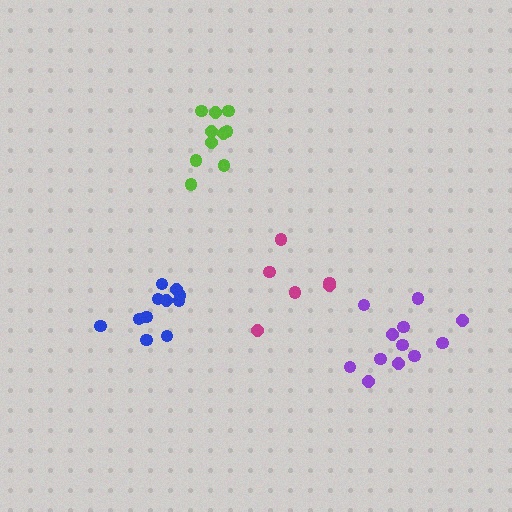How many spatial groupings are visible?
There are 4 spatial groupings.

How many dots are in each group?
Group 1: 12 dots, Group 2: 10 dots, Group 3: 6 dots, Group 4: 11 dots (39 total).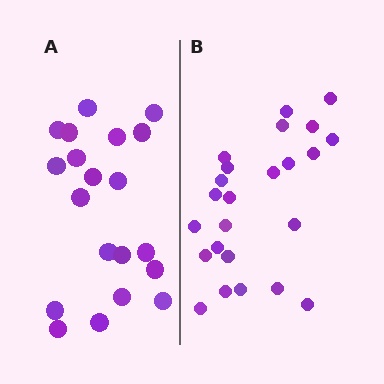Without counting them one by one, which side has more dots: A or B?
Region B (the right region) has more dots.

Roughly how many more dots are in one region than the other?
Region B has about 4 more dots than region A.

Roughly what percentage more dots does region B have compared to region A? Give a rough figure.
About 20% more.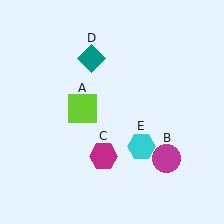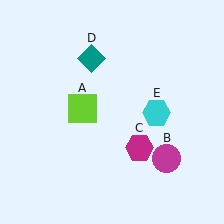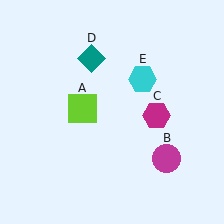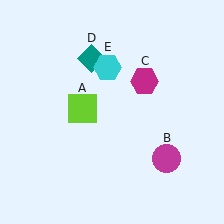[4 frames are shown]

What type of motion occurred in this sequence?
The magenta hexagon (object C), cyan hexagon (object E) rotated counterclockwise around the center of the scene.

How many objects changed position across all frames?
2 objects changed position: magenta hexagon (object C), cyan hexagon (object E).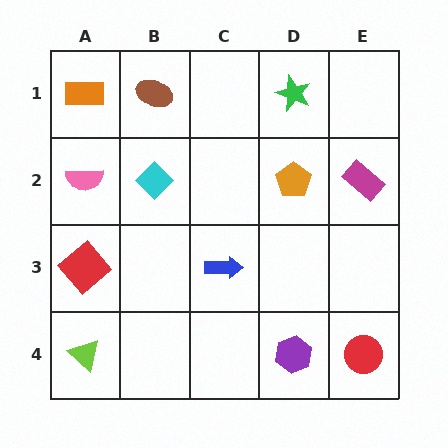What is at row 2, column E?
A magenta rectangle.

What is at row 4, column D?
A purple hexagon.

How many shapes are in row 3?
2 shapes.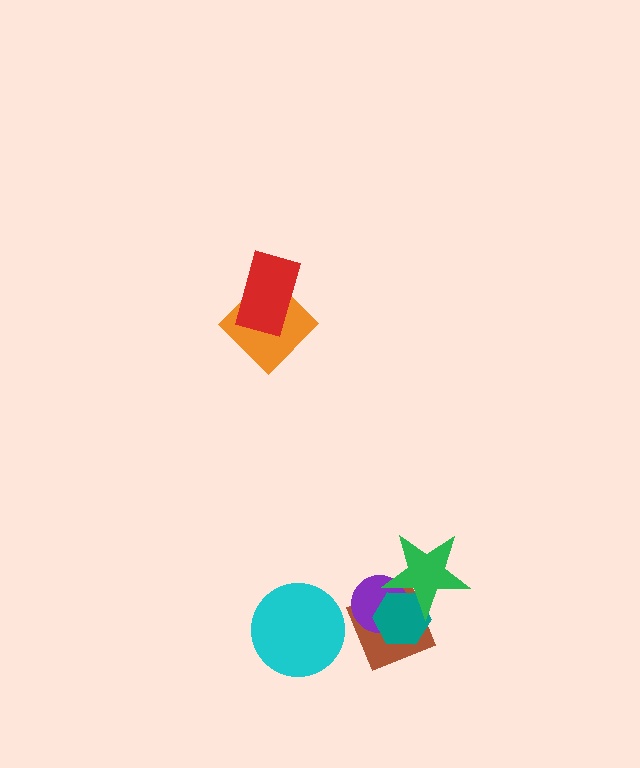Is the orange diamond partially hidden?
Yes, it is partially covered by another shape.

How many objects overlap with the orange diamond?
1 object overlaps with the orange diamond.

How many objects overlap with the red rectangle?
1 object overlaps with the red rectangle.